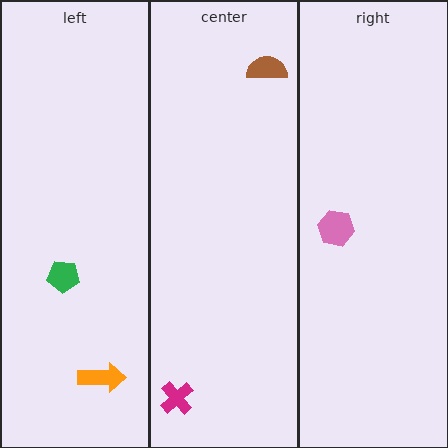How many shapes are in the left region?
2.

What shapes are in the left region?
The green pentagon, the orange arrow.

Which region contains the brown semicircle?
The center region.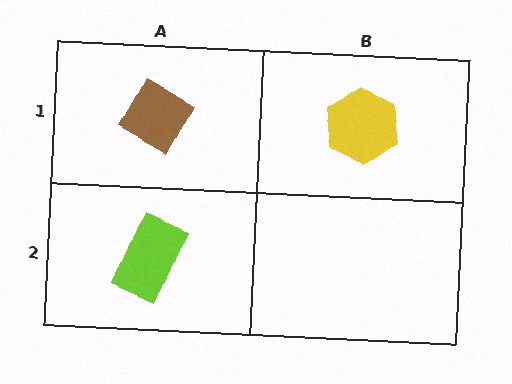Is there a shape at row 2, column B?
No, that cell is empty.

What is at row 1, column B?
A yellow hexagon.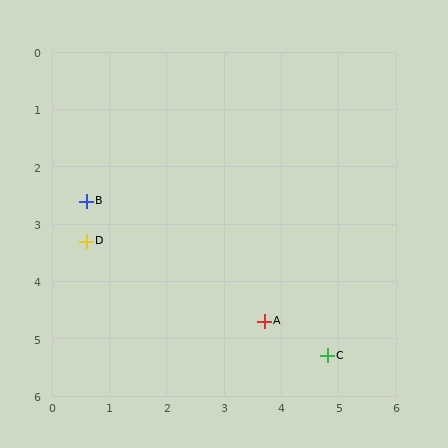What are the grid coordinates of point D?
Point D is at approximately (0.6, 3.3).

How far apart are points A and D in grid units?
Points A and D are about 3.4 grid units apart.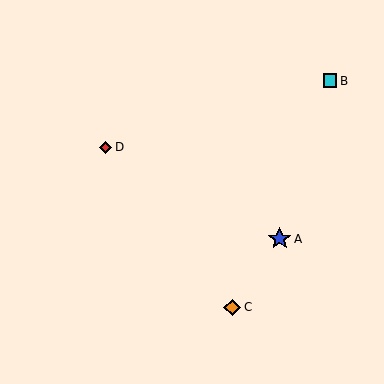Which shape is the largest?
The blue star (labeled A) is the largest.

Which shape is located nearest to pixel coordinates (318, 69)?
The cyan square (labeled B) at (330, 81) is nearest to that location.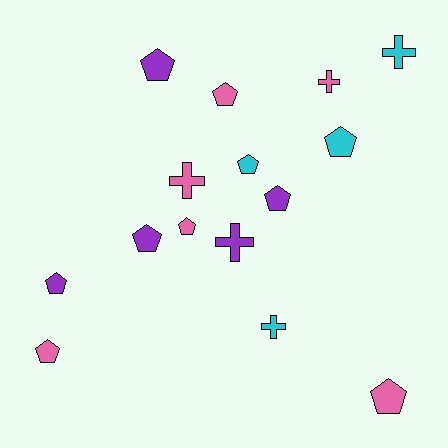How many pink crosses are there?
There are 2 pink crosses.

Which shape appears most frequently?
Pentagon, with 10 objects.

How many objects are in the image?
There are 15 objects.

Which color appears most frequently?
Pink, with 6 objects.